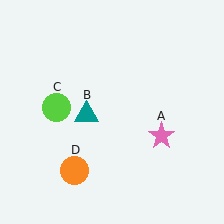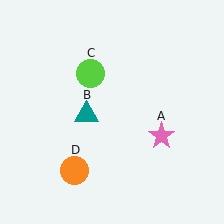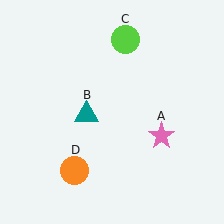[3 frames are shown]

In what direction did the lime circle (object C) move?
The lime circle (object C) moved up and to the right.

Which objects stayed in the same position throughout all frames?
Pink star (object A) and teal triangle (object B) and orange circle (object D) remained stationary.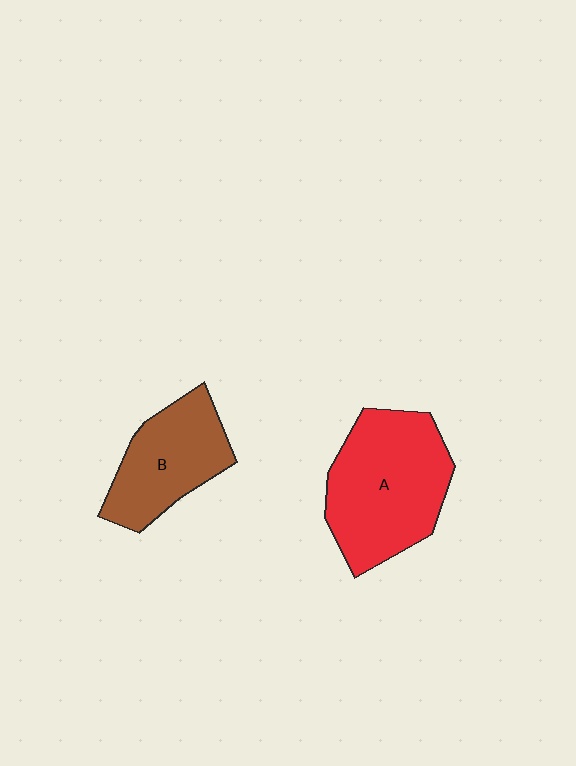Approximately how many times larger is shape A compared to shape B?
Approximately 1.4 times.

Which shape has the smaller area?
Shape B (brown).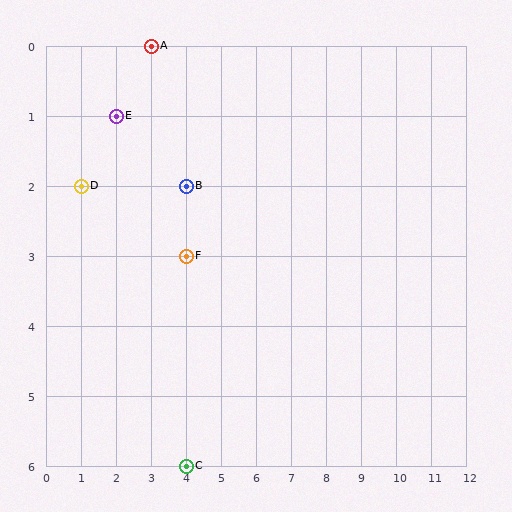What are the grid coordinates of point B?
Point B is at grid coordinates (4, 2).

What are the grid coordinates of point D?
Point D is at grid coordinates (1, 2).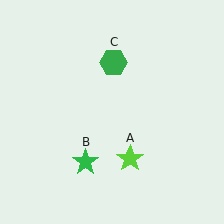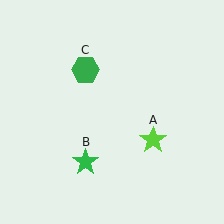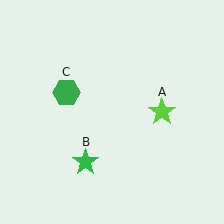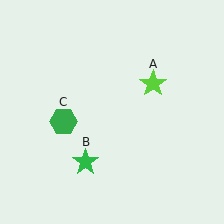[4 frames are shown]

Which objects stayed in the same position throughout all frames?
Green star (object B) remained stationary.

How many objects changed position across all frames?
2 objects changed position: lime star (object A), green hexagon (object C).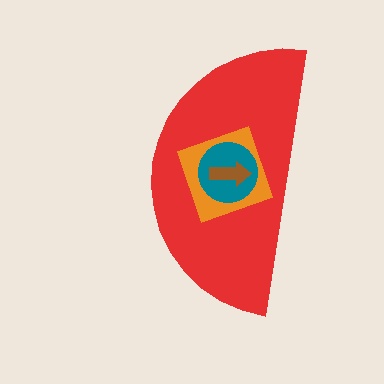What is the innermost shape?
The brown arrow.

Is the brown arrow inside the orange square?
Yes.